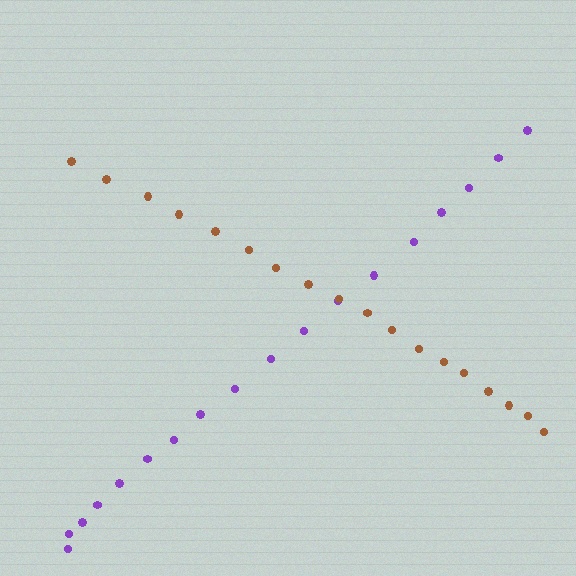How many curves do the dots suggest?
There are 2 distinct paths.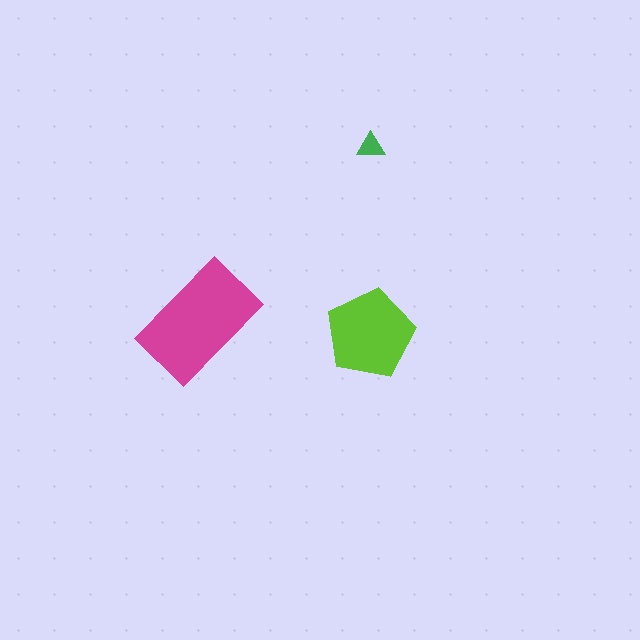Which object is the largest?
The magenta rectangle.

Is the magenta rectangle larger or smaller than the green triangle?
Larger.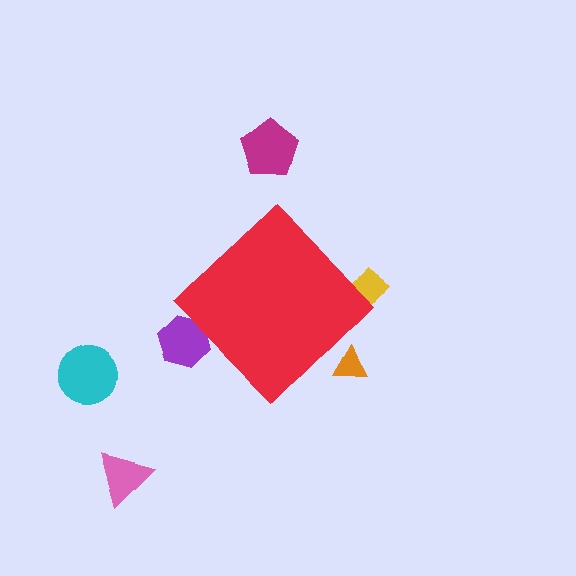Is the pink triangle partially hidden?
No, the pink triangle is fully visible.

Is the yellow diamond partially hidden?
Yes, the yellow diamond is partially hidden behind the red diamond.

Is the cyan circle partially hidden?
No, the cyan circle is fully visible.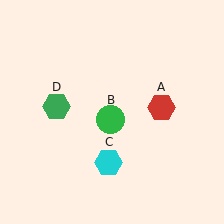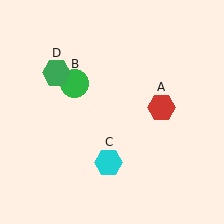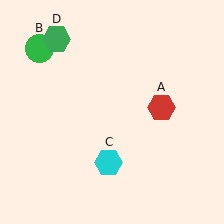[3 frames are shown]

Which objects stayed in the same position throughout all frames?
Red hexagon (object A) and cyan hexagon (object C) remained stationary.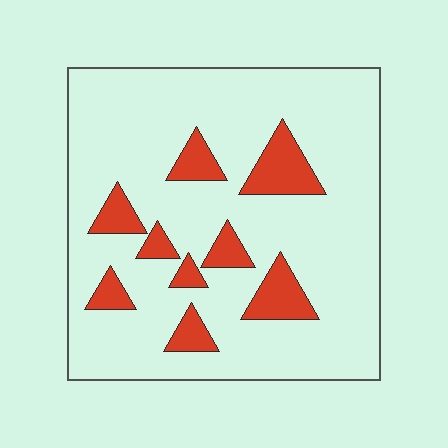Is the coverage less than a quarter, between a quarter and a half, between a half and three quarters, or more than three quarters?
Less than a quarter.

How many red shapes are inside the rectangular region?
9.